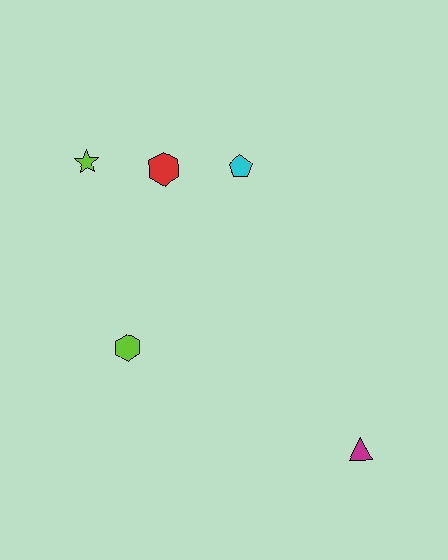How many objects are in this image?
There are 5 objects.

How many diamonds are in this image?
There are no diamonds.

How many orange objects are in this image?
There are no orange objects.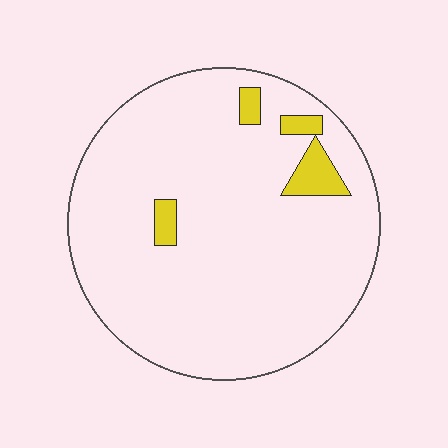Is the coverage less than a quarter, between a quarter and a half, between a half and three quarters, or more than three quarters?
Less than a quarter.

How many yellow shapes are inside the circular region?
4.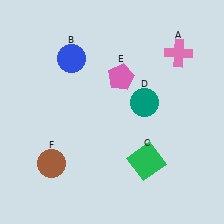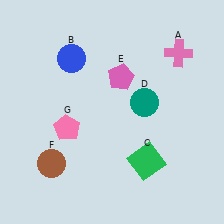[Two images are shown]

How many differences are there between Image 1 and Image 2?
There is 1 difference between the two images.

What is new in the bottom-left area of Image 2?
A pink pentagon (G) was added in the bottom-left area of Image 2.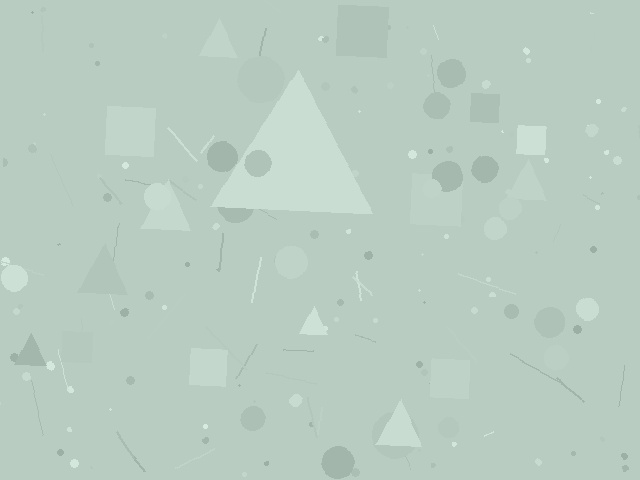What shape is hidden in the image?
A triangle is hidden in the image.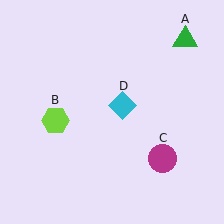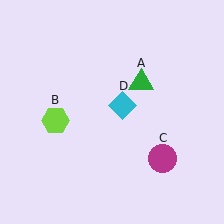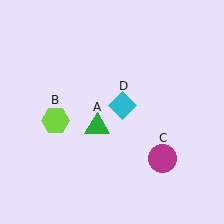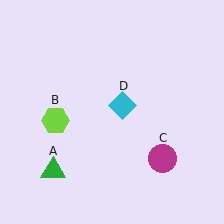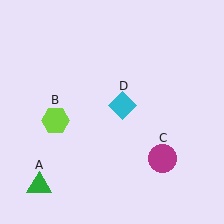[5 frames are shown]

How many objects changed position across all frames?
1 object changed position: green triangle (object A).